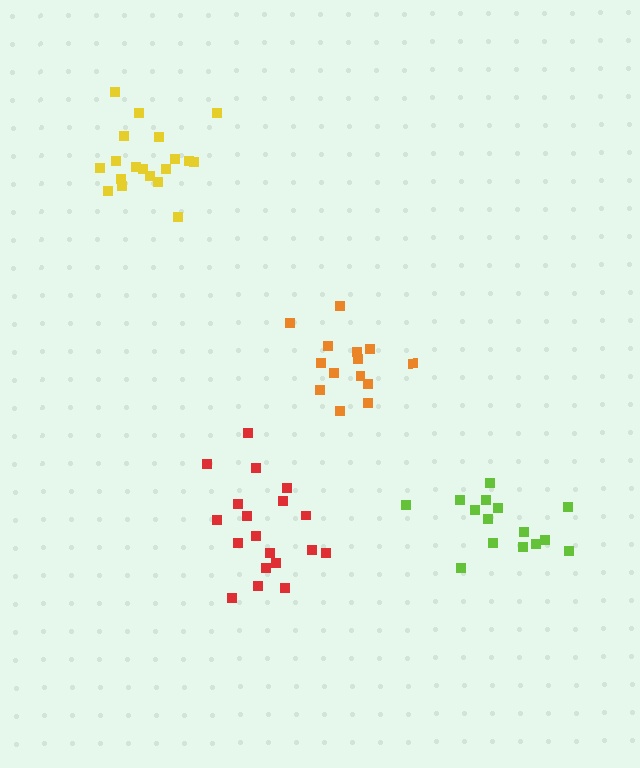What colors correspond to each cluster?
The clusters are colored: lime, red, yellow, orange.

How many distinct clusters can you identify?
There are 4 distinct clusters.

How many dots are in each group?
Group 1: 15 dots, Group 2: 19 dots, Group 3: 19 dots, Group 4: 14 dots (67 total).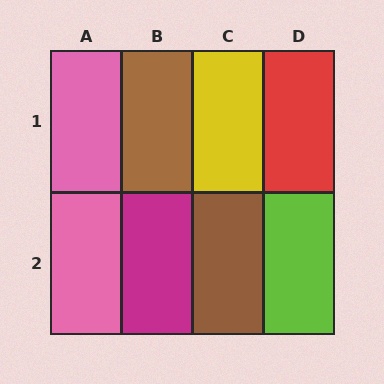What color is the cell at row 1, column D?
Red.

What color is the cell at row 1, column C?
Yellow.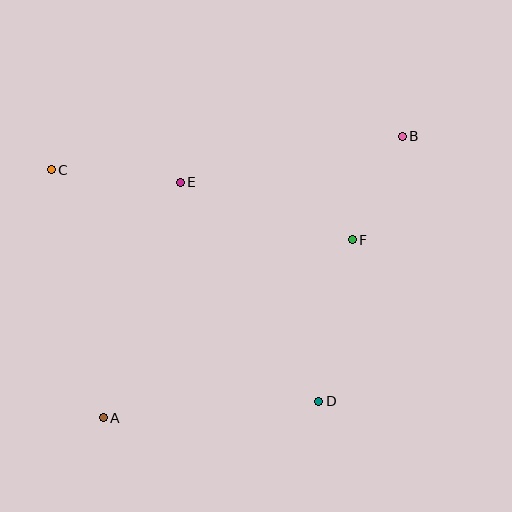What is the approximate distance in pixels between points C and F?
The distance between C and F is approximately 309 pixels.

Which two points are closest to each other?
Points B and F are closest to each other.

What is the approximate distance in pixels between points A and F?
The distance between A and F is approximately 306 pixels.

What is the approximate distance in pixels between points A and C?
The distance between A and C is approximately 253 pixels.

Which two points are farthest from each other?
Points A and B are farthest from each other.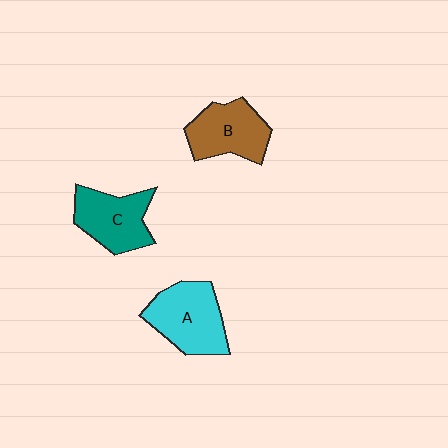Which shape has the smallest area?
Shape C (teal).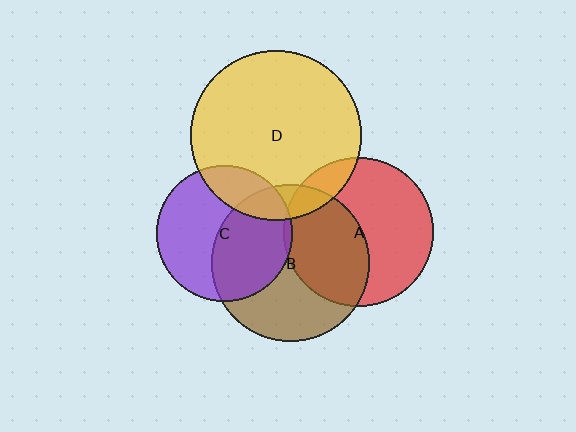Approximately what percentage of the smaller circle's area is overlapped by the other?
Approximately 15%.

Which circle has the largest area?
Circle D (yellow).